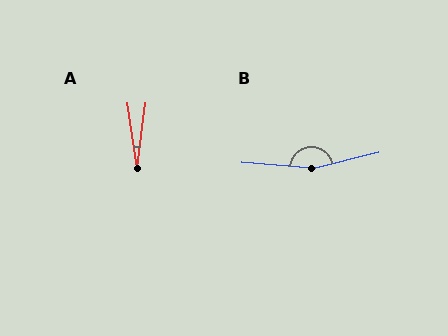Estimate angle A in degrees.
Approximately 15 degrees.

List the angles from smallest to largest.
A (15°), B (162°).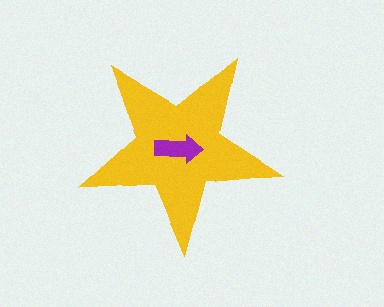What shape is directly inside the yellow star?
The purple arrow.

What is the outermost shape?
The yellow star.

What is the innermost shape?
The purple arrow.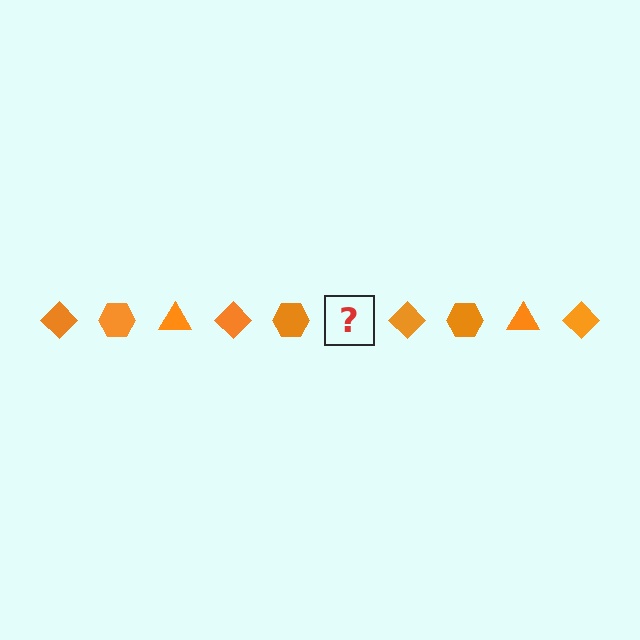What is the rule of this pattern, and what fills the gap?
The rule is that the pattern cycles through diamond, hexagon, triangle shapes in orange. The gap should be filled with an orange triangle.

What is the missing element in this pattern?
The missing element is an orange triangle.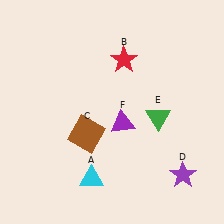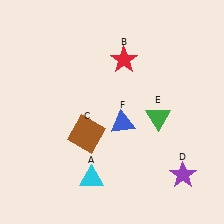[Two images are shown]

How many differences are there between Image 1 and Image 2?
There is 1 difference between the two images.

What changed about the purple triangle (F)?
In Image 1, F is purple. In Image 2, it changed to blue.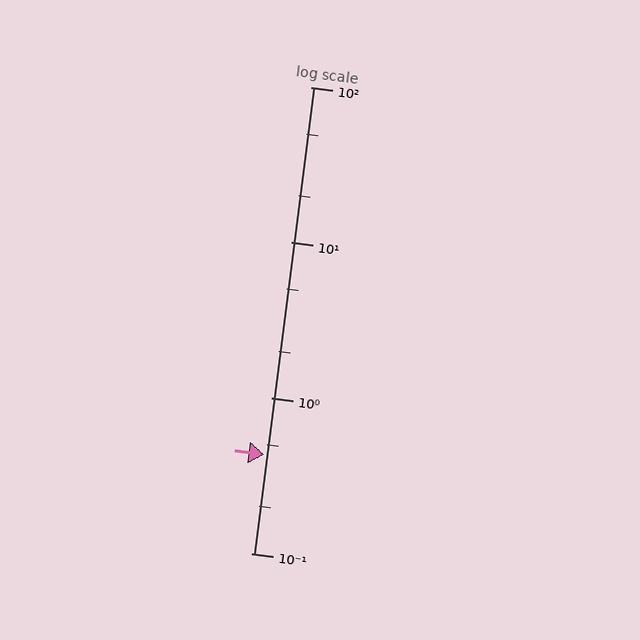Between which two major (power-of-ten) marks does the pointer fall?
The pointer is between 0.1 and 1.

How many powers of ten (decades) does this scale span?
The scale spans 3 decades, from 0.1 to 100.